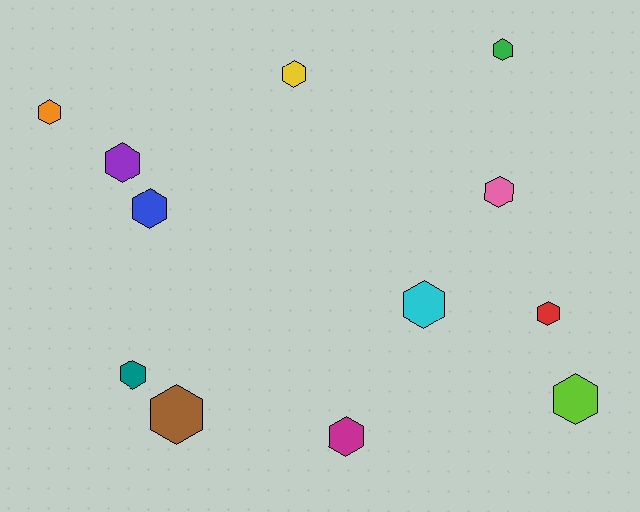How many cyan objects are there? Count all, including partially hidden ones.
There is 1 cyan object.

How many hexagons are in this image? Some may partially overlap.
There are 12 hexagons.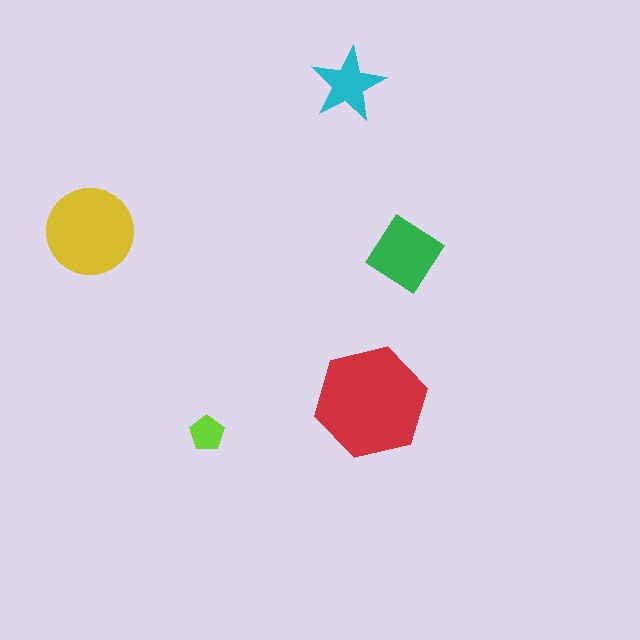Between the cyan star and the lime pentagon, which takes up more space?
The cyan star.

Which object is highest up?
The cyan star is topmost.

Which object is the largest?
The red hexagon.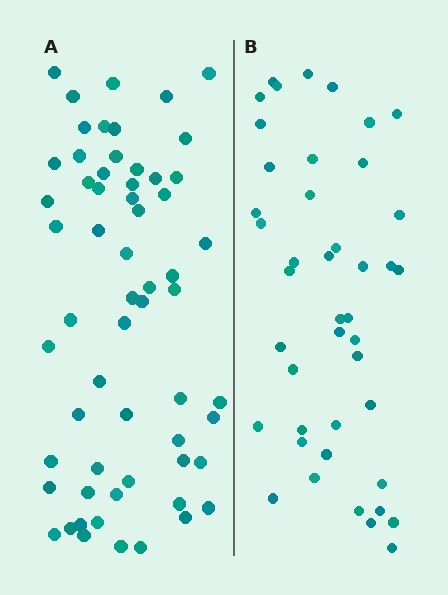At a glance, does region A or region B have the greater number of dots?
Region A (the left region) has more dots.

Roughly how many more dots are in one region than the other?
Region A has approximately 15 more dots than region B.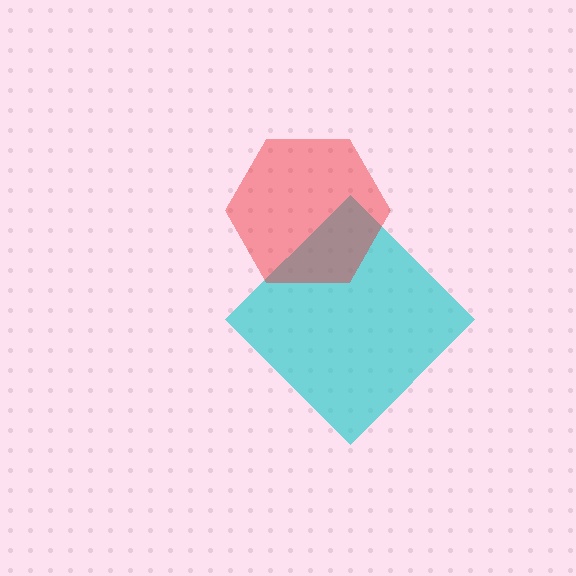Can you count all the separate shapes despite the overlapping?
Yes, there are 2 separate shapes.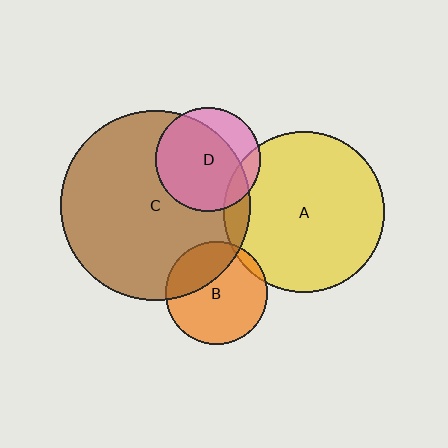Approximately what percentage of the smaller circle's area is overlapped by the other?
Approximately 15%.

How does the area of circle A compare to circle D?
Approximately 2.4 times.